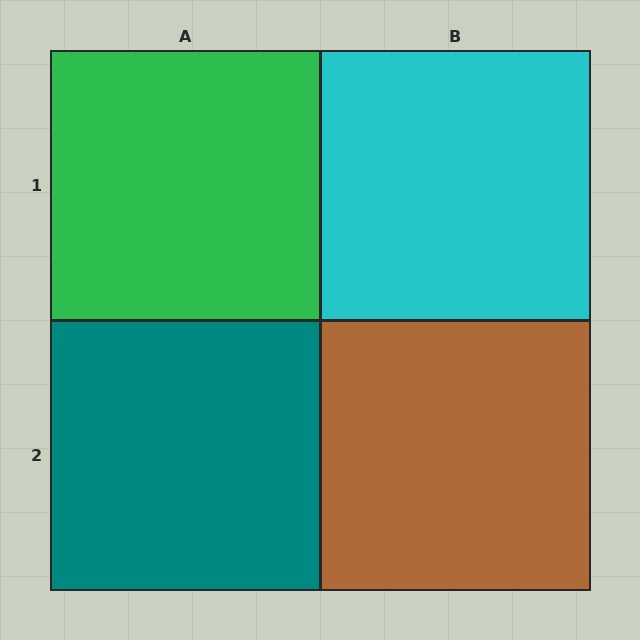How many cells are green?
1 cell is green.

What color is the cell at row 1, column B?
Cyan.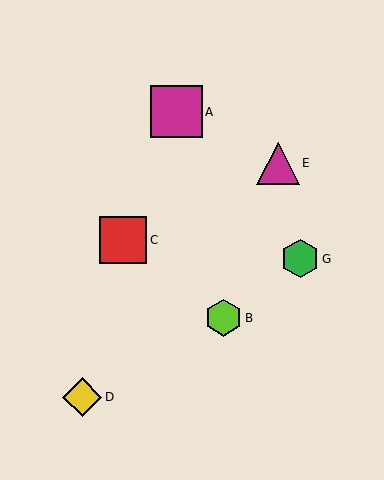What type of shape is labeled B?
Shape B is a lime hexagon.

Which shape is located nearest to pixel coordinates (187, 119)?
The magenta square (labeled A) at (176, 112) is nearest to that location.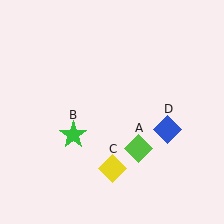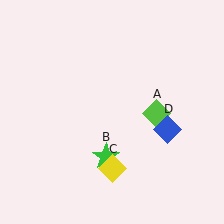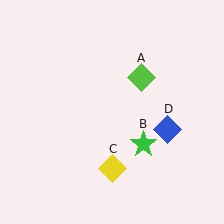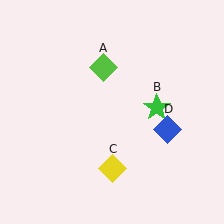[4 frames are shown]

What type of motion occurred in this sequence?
The lime diamond (object A), green star (object B) rotated counterclockwise around the center of the scene.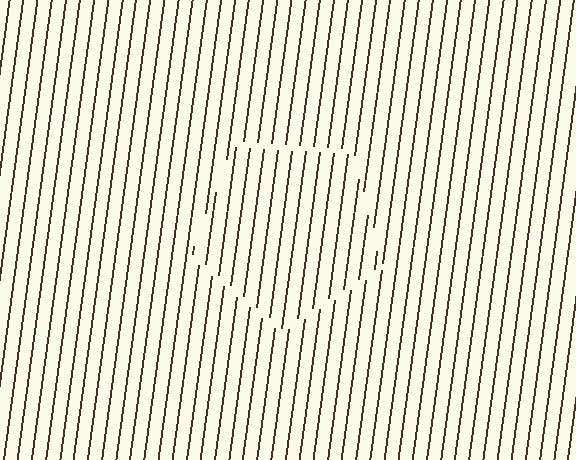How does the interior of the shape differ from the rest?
The interior of the shape contains the same grating, shifted by half a period — the contour is defined by the phase discontinuity where line-ends from the inner and outer gratings abut.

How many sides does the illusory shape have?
5 sides — the line-ends trace a pentagon.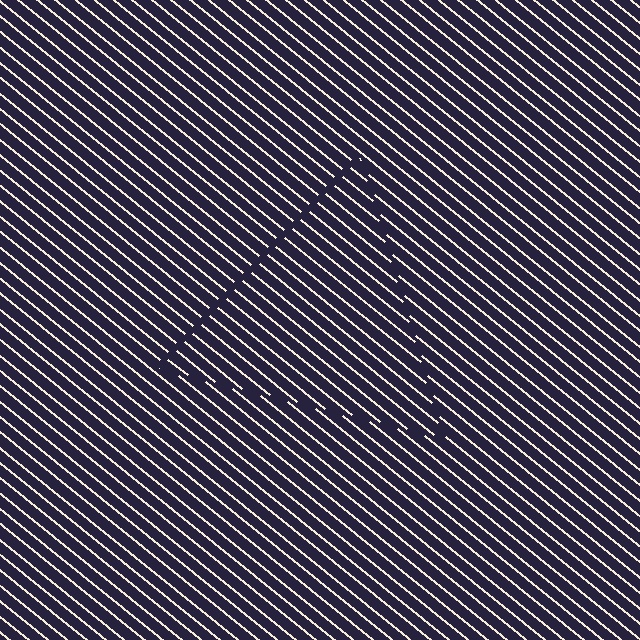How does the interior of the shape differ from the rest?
The interior of the shape contains the same grating, shifted by half a period — the contour is defined by the phase discontinuity where line-ends from the inner and outer gratings abut.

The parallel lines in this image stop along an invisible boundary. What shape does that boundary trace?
An illusory triangle. The interior of the shape contains the same grating, shifted by half a period — the contour is defined by the phase discontinuity where line-ends from the inner and outer gratings abut.